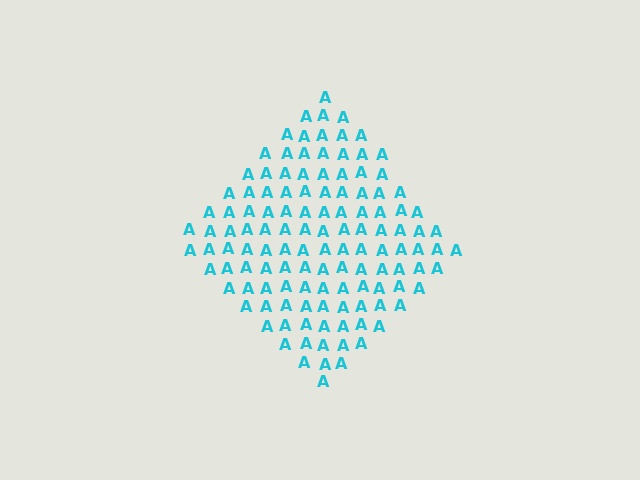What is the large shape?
The large shape is a diamond.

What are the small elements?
The small elements are letter A's.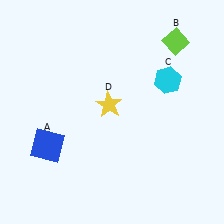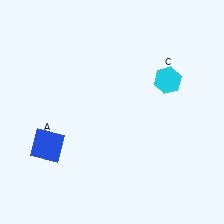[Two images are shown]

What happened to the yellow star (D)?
The yellow star (D) was removed in Image 2. It was in the top-left area of Image 1.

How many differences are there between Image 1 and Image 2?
There are 2 differences between the two images.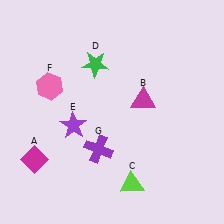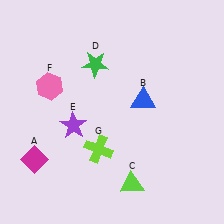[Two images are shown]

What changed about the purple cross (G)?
In Image 1, G is purple. In Image 2, it changed to lime.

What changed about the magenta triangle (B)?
In Image 1, B is magenta. In Image 2, it changed to blue.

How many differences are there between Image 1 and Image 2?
There are 2 differences between the two images.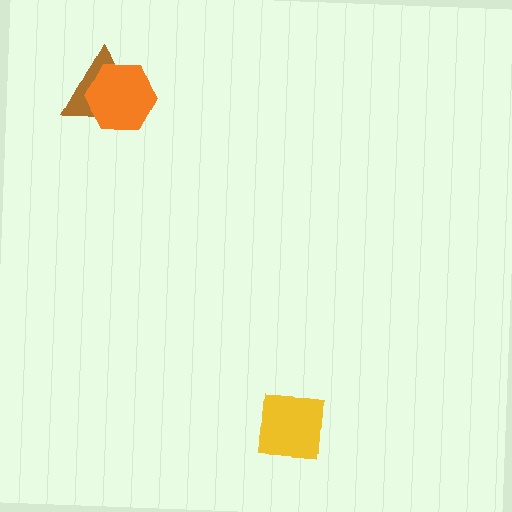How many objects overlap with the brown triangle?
1 object overlaps with the brown triangle.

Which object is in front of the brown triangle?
The orange hexagon is in front of the brown triangle.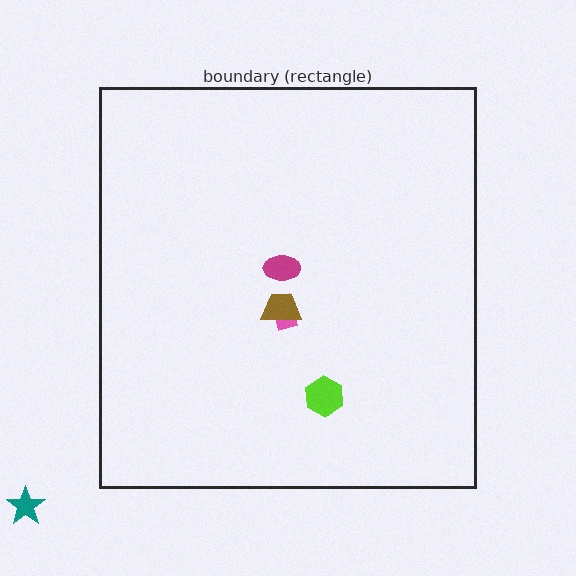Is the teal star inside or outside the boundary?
Outside.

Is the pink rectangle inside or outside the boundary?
Inside.